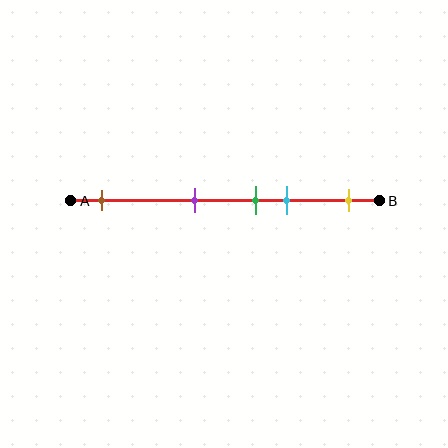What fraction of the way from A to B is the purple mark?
The purple mark is approximately 40% (0.4) of the way from A to B.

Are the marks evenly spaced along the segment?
No, the marks are not evenly spaced.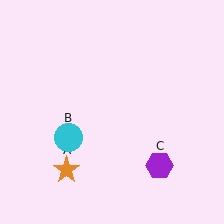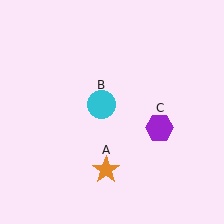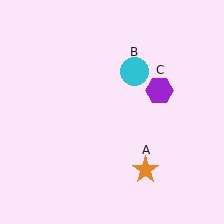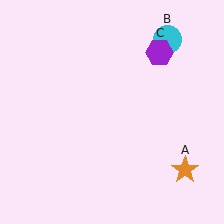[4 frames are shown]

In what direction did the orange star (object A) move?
The orange star (object A) moved right.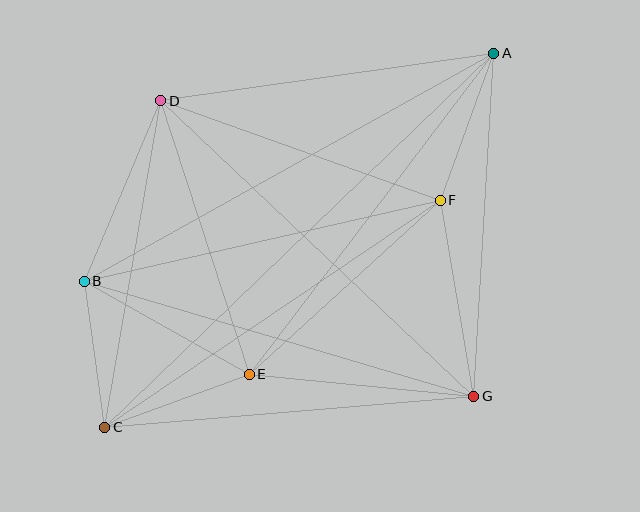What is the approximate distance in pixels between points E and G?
The distance between E and G is approximately 226 pixels.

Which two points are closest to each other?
Points B and C are closest to each other.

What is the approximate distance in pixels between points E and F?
The distance between E and F is approximately 258 pixels.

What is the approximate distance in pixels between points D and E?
The distance between D and E is approximately 288 pixels.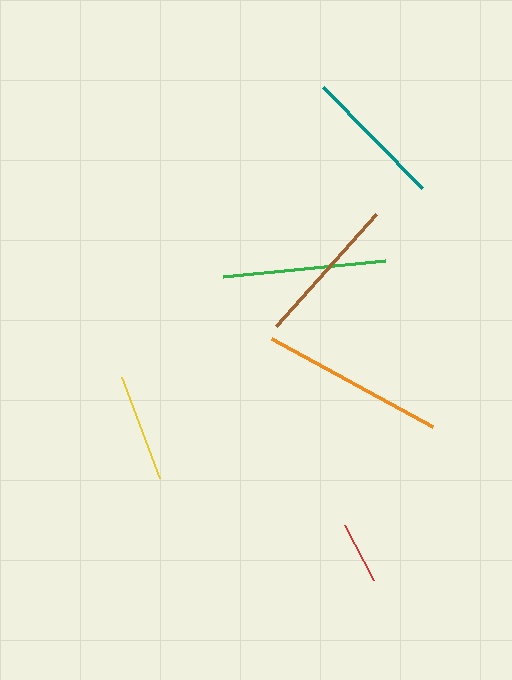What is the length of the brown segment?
The brown segment is approximately 150 pixels long.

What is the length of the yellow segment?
The yellow segment is approximately 108 pixels long.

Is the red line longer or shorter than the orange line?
The orange line is longer than the red line.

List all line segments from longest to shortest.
From longest to shortest: orange, green, brown, teal, yellow, red.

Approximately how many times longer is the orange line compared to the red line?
The orange line is approximately 2.9 times the length of the red line.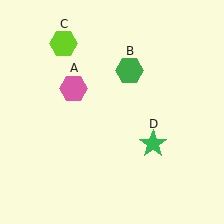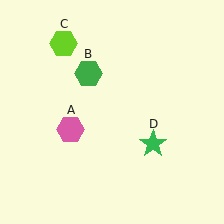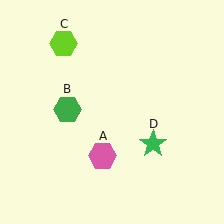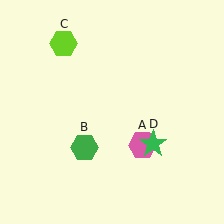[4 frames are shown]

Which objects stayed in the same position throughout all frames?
Lime hexagon (object C) and green star (object D) remained stationary.